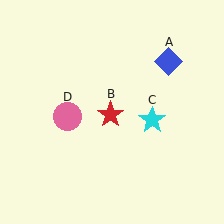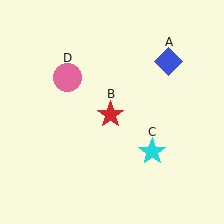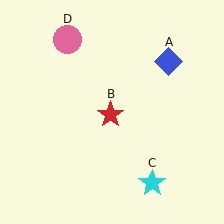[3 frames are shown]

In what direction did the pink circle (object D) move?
The pink circle (object D) moved up.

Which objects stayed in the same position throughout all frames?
Blue diamond (object A) and red star (object B) remained stationary.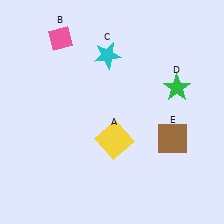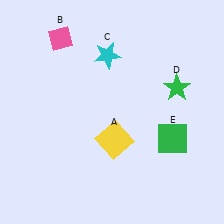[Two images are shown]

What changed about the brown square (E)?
In Image 1, E is brown. In Image 2, it changed to green.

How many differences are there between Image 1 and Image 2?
There is 1 difference between the two images.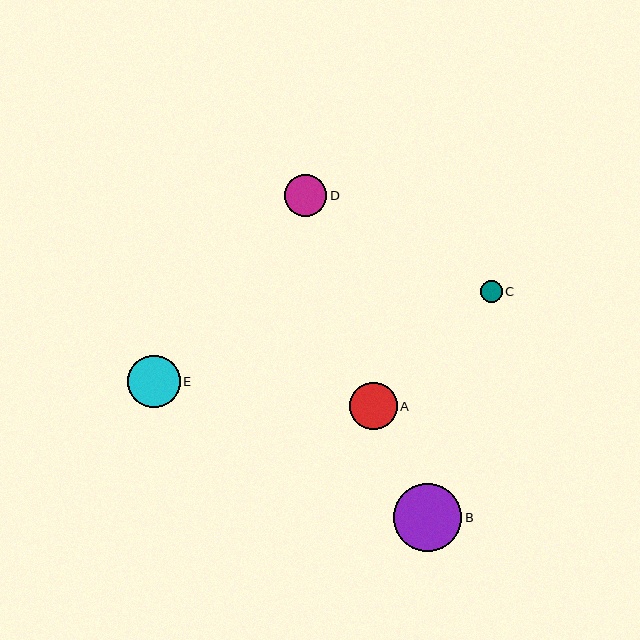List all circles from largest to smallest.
From largest to smallest: B, E, A, D, C.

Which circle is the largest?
Circle B is the largest with a size of approximately 68 pixels.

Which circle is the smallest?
Circle C is the smallest with a size of approximately 22 pixels.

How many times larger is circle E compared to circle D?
Circle E is approximately 1.3 times the size of circle D.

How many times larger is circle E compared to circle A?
Circle E is approximately 1.1 times the size of circle A.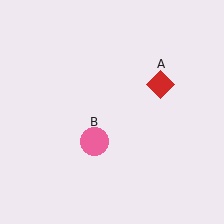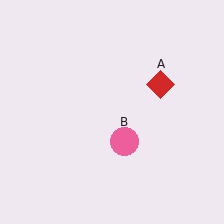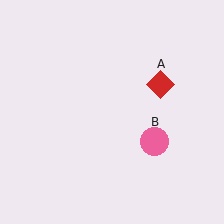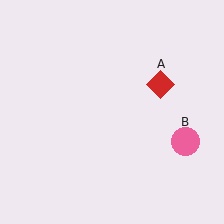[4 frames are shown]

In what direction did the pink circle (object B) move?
The pink circle (object B) moved right.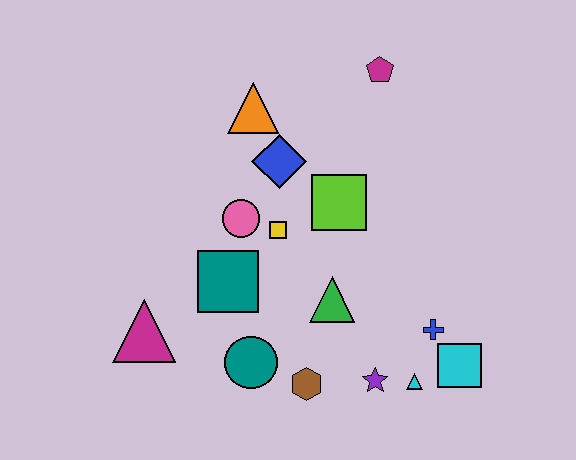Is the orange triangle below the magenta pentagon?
Yes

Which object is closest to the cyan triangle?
The purple star is closest to the cyan triangle.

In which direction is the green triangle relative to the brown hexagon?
The green triangle is above the brown hexagon.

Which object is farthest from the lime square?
The magenta triangle is farthest from the lime square.